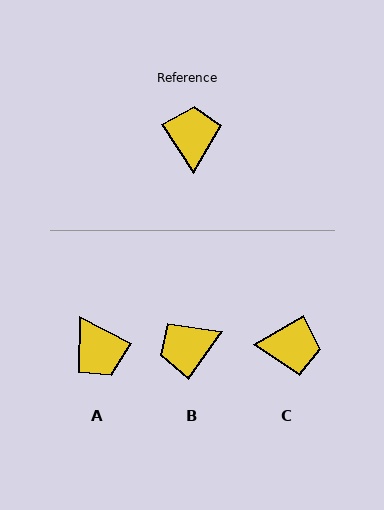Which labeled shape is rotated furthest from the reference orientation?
A, about 151 degrees away.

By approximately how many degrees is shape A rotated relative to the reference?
Approximately 151 degrees clockwise.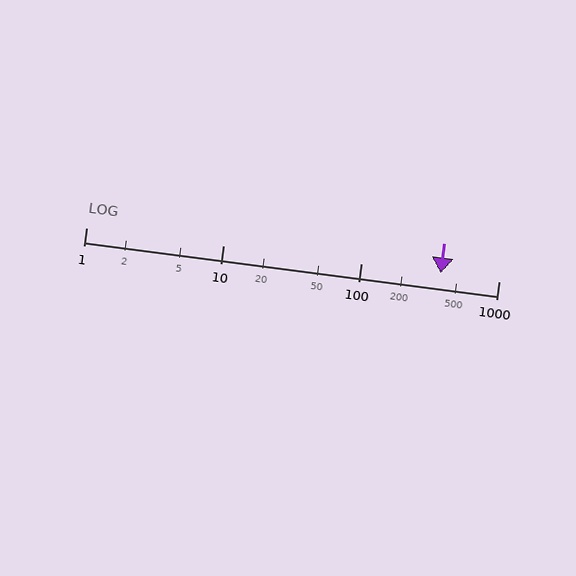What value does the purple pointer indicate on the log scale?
The pointer indicates approximately 380.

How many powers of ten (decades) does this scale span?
The scale spans 3 decades, from 1 to 1000.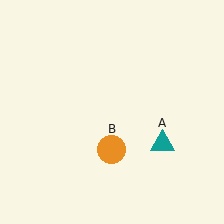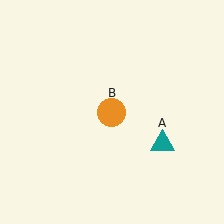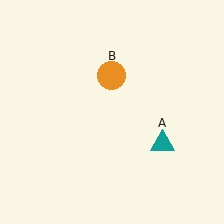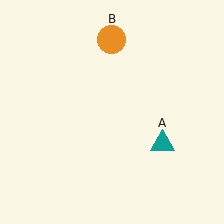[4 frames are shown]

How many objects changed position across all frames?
1 object changed position: orange circle (object B).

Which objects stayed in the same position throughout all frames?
Teal triangle (object A) remained stationary.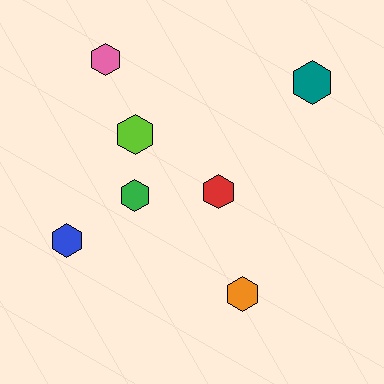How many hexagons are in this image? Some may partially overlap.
There are 7 hexagons.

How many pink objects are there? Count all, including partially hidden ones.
There is 1 pink object.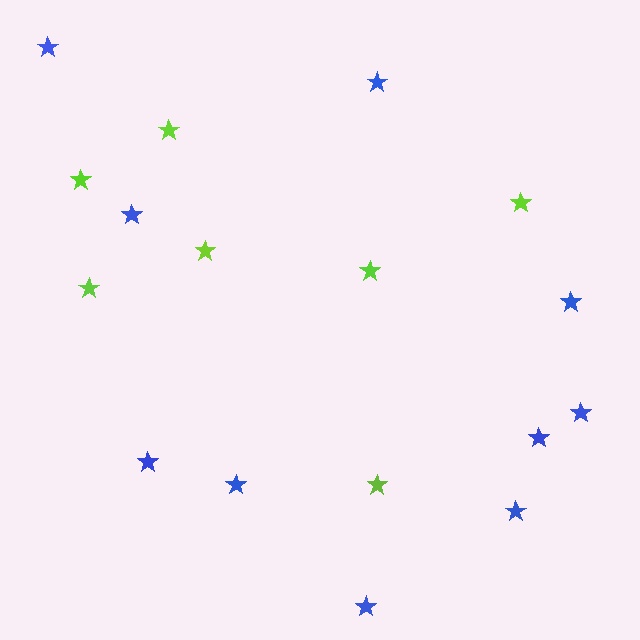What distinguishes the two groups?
There are 2 groups: one group of lime stars (7) and one group of blue stars (10).